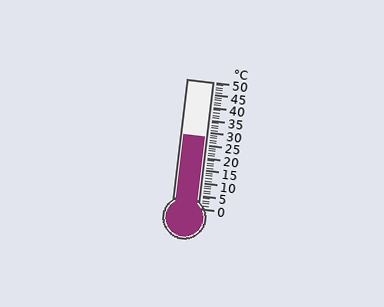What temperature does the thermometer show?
The thermometer shows approximately 28°C.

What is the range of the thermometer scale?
The thermometer scale ranges from 0°C to 50°C.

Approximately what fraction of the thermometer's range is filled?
The thermometer is filled to approximately 55% of its range.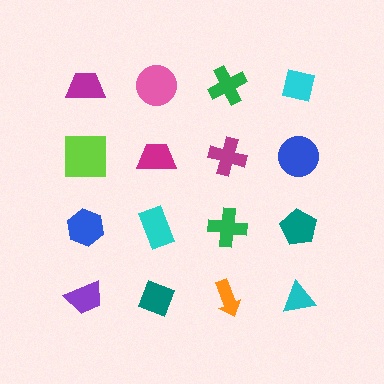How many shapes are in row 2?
4 shapes.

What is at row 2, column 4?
A blue circle.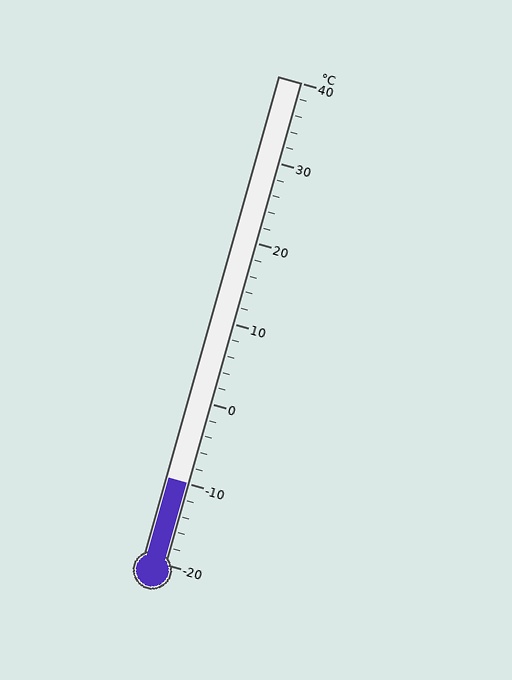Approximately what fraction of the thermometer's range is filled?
The thermometer is filled to approximately 15% of its range.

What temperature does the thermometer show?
The thermometer shows approximately -10°C.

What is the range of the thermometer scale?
The thermometer scale ranges from -20°C to 40°C.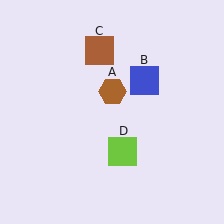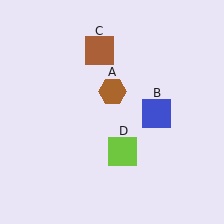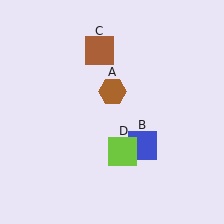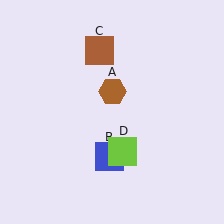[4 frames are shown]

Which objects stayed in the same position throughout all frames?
Brown hexagon (object A) and brown square (object C) and lime square (object D) remained stationary.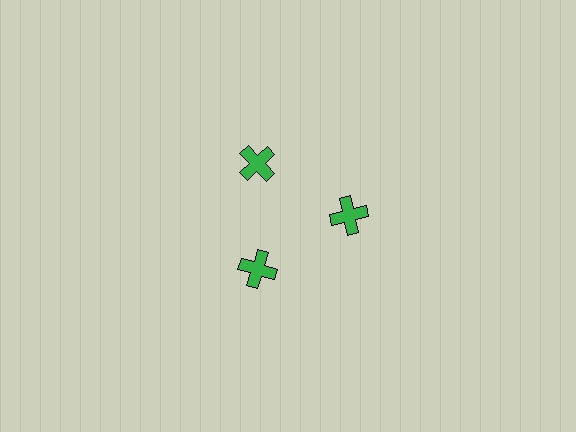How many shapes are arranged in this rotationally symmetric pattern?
There are 3 shapes, arranged in 3 groups of 1.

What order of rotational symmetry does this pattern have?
This pattern has 3-fold rotational symmetry.